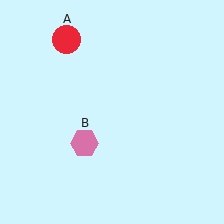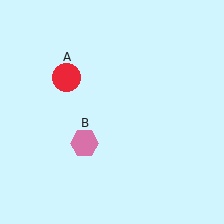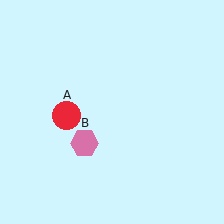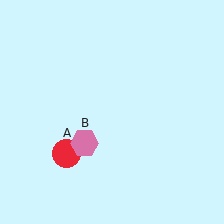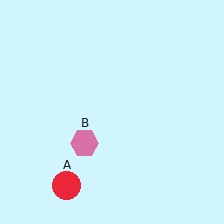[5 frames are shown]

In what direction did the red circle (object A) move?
The red circle (object A) moved down.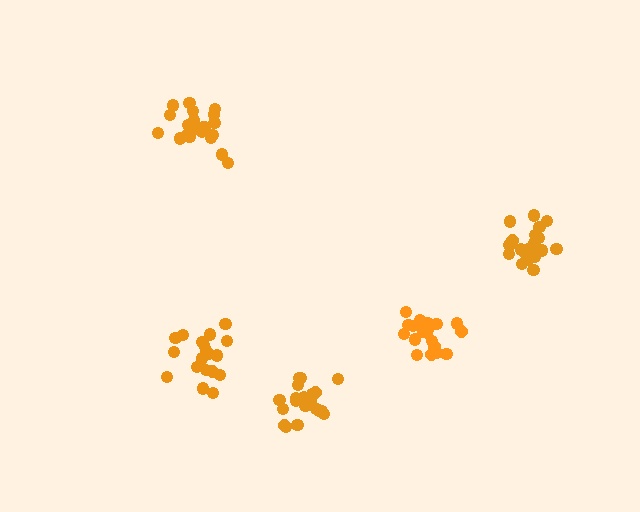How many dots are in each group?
Group 1: 20 dots, Group 2: 21 dots, Group 3: 20 dots, Group 4: 21 dots, Group 5: 21 dots (103 total).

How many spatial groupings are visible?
There are 5 spatial groupings.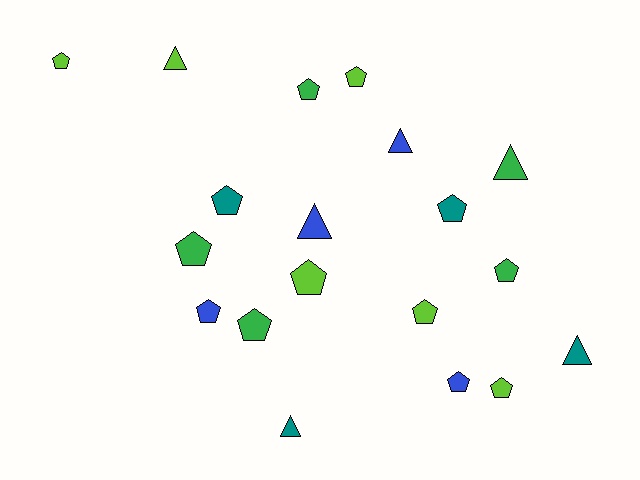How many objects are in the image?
There are 19 objects.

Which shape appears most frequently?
Pentagon, with 13 objects.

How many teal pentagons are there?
There are 2 teal pentagons.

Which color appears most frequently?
Lime, with 6 objects.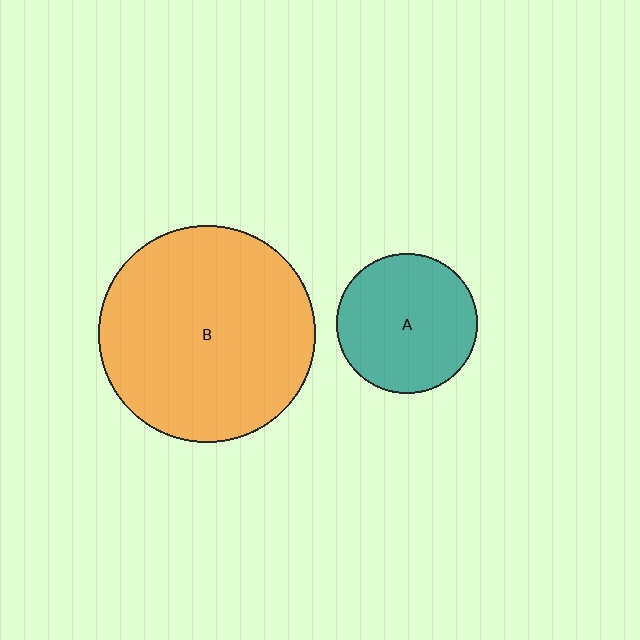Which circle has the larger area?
Circle B (orange).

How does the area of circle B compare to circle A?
Approximately 2.4 times.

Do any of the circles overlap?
No, none of the circles overlap.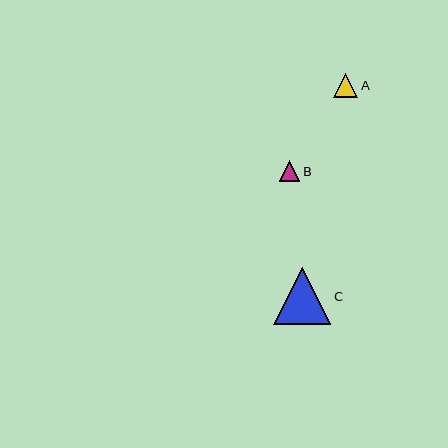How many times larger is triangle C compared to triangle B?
Triangle C is approximately 2.8 times the size of triangle B.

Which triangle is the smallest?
Triangle B is the smallest with a size of approximately 21 pixels.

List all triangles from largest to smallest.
From largest to smallest: C, A, B.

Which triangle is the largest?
Triangle C is the largest with a size of approximately 57 pixels.